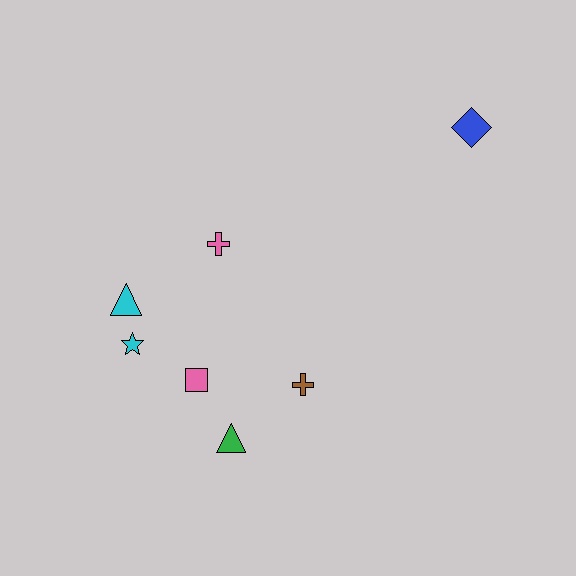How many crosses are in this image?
There are 2 crosses.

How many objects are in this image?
There are 7 objects.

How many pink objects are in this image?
There are 2 pink objects.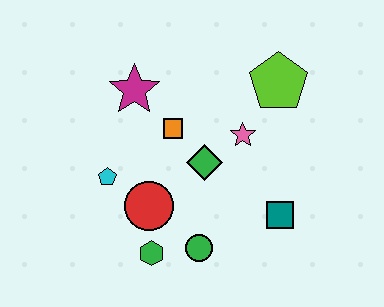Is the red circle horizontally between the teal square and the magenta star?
Yes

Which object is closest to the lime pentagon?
The pink star is closest to the lime pentagon.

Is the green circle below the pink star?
Yes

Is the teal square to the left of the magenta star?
No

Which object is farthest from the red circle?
The lime pentagon is farthest from the red circle.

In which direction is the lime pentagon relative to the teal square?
The lime pentagon is above the teal square.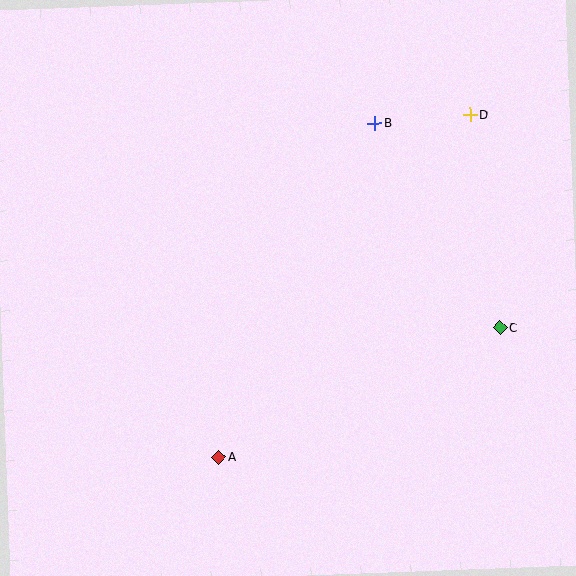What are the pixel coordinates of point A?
Point A is at (219, 458).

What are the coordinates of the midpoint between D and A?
The midpoint between D and A is at (345, 286).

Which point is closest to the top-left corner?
Point B is closest to the top-left corner.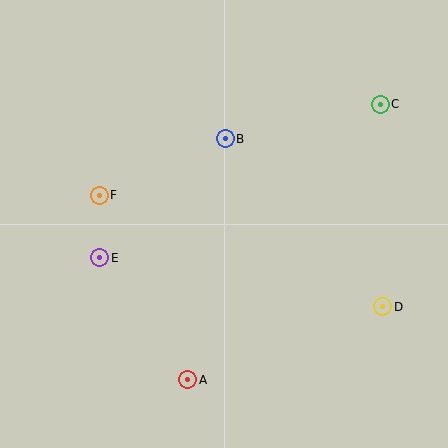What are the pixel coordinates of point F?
Point F is at (99, 195).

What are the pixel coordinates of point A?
Point A is at (188, 380).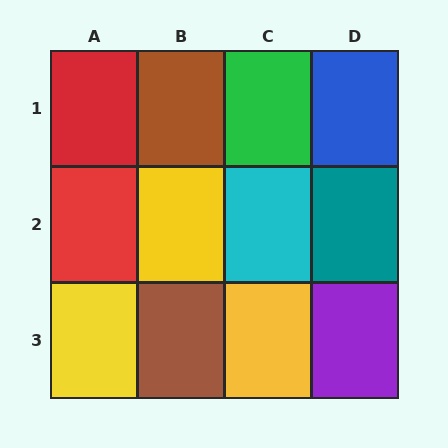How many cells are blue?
1 cell is blue.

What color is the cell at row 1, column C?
Green.